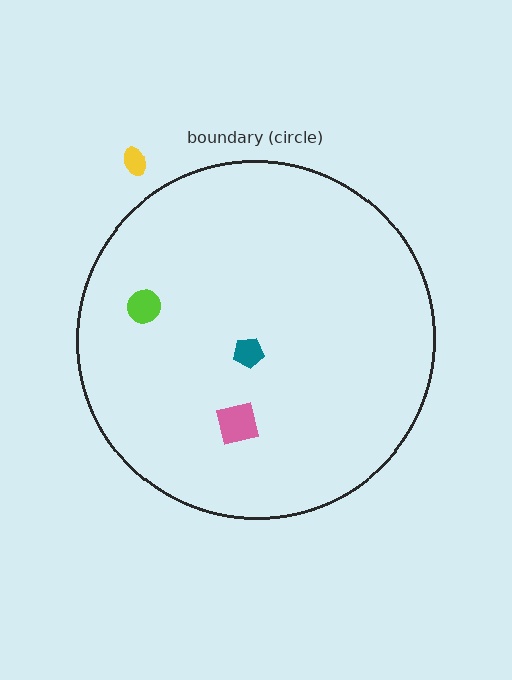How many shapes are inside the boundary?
3 inside, 1 outside.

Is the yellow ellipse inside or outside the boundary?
Outside.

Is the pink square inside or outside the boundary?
Inside.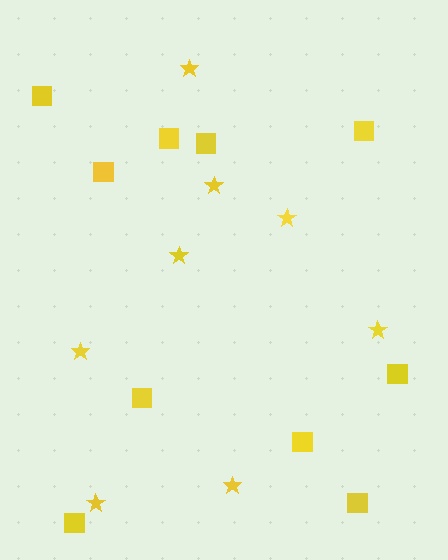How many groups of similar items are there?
There are 2 groups: one group of squares (10) and one group of stars (8).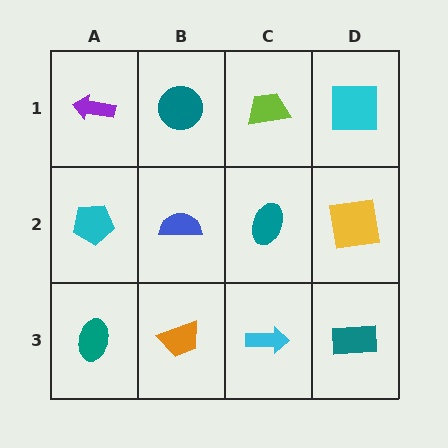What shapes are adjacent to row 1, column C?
A teal ellipse (row 2, column C), a teal circle (row 1, column B), a cyan square (row 1, column D).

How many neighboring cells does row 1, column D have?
2.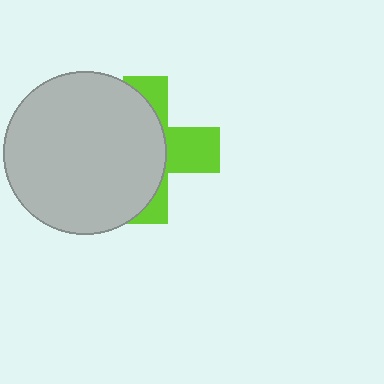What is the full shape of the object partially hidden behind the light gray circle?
The partially hidden object is a lime cross.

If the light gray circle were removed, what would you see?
You would see the complete lime cross.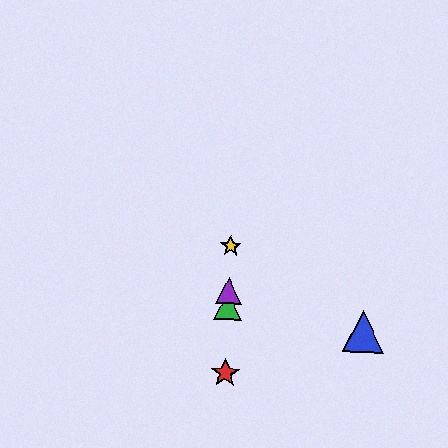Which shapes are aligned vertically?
The red star, the green triangle, the yellow star, the purple triangle are aligned vertically.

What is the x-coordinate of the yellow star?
The yellow star is at x≈231.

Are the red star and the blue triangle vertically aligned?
No, the red star is at x≈225 and the blue triangle is at x≈364.